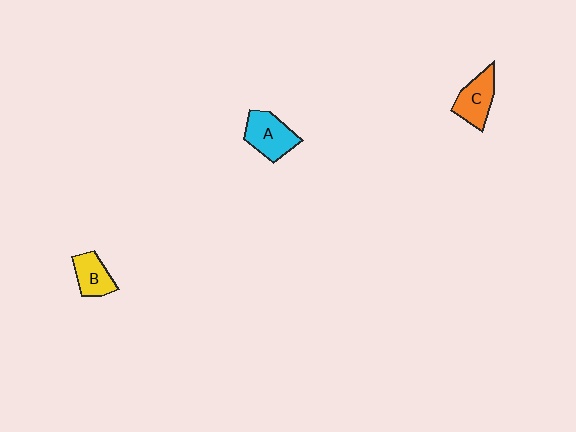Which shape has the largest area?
Shape A (cyan).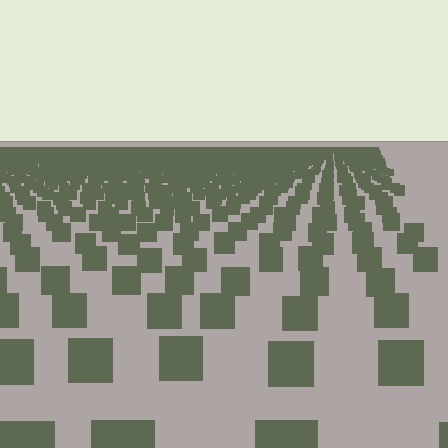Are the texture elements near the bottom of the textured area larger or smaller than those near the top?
Larger. Near the bottom, elements are closer to the viewer and appear at a bigger on-screen size.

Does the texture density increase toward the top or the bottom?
Density increases toward the top.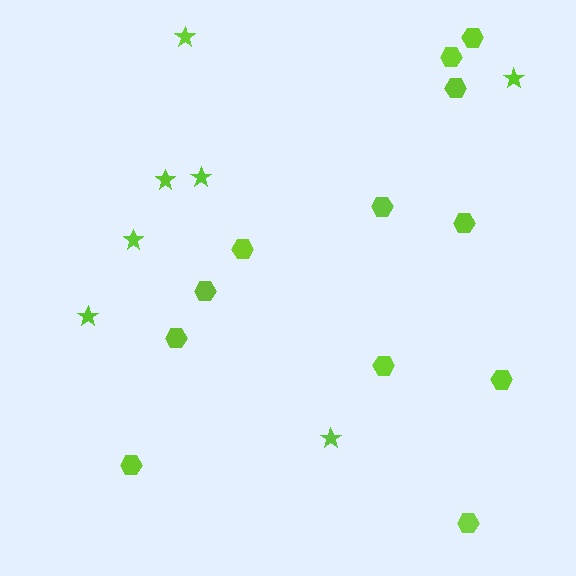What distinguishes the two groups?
There are 2 groups: one group of hexagons (12) and one group of stars (7).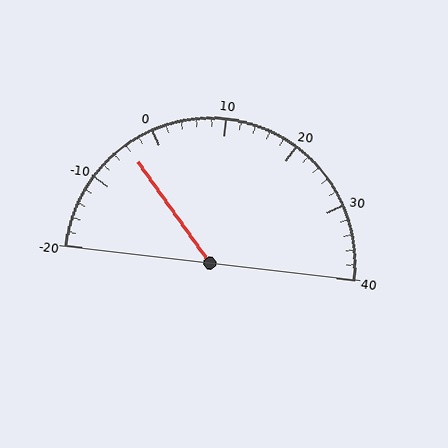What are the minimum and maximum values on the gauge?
The gauge ranges from -20 to 40.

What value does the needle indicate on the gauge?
The needle indicates approximately -4.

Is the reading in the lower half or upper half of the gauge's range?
The reading is in the lower half of the range (-20 to 40).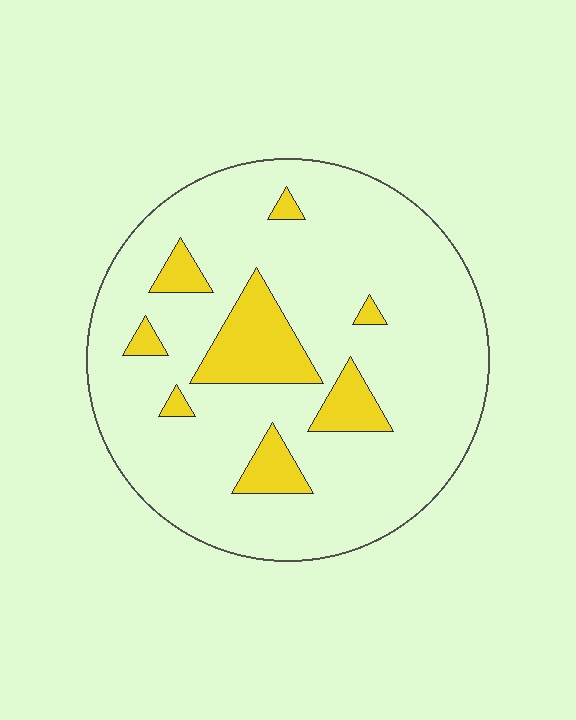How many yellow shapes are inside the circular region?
8.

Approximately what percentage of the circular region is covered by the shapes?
Approximately 15%.